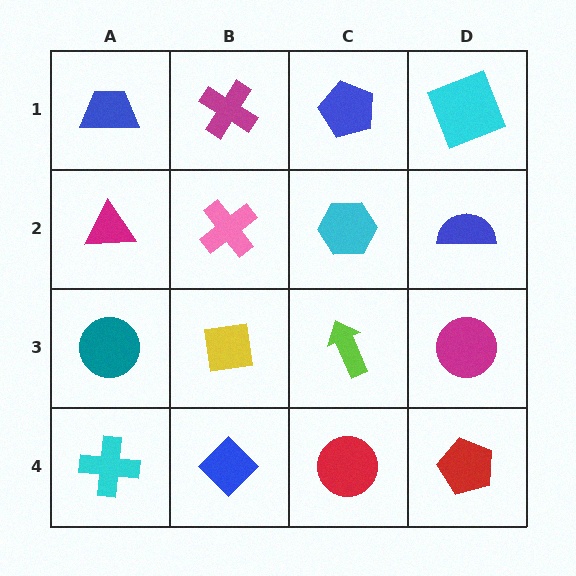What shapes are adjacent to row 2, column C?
A blue pentagon (row 1, column C), a lime arrow (row 3, column C), a pink cross (row 2, column B), a blue semicircle (row 2, column D).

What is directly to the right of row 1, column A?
A magenta cross.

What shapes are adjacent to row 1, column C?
A cyan hexagon (row 2, column C), a magenta cross (row 1, column B), a cyan square (row 1, column D).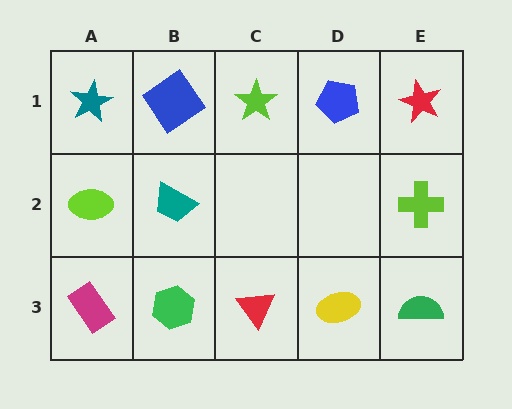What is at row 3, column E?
A green semicircle.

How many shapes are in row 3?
5 shapes.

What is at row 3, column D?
A yellow ellipse.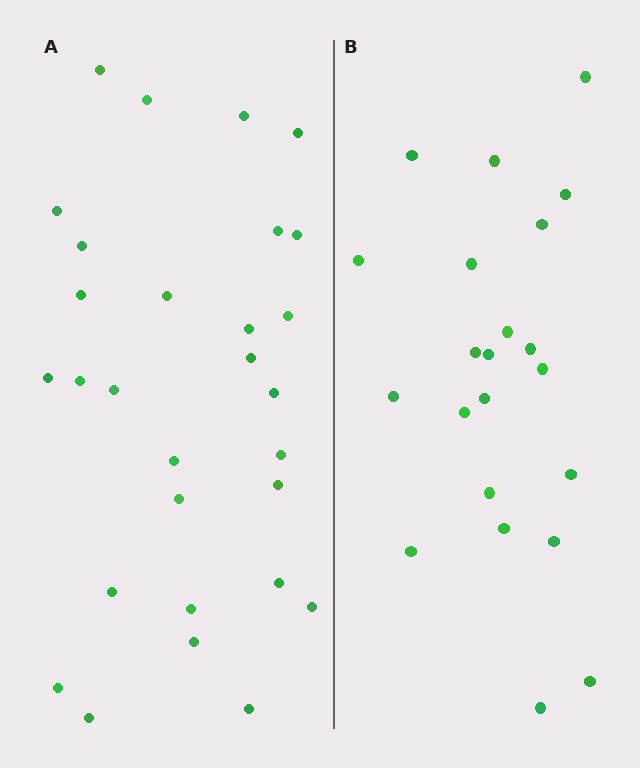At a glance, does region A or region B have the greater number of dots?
Region A (the left region) has more dots.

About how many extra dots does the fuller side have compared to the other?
Region A has roughly 8 or so more dots than region B.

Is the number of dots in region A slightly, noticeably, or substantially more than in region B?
Region A has noticeably more, but not dramatically so. The ratio is roughly 1.3 to 1.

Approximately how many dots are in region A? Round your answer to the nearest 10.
About 30 dots. (The exact count is 29, which rounds to 30.)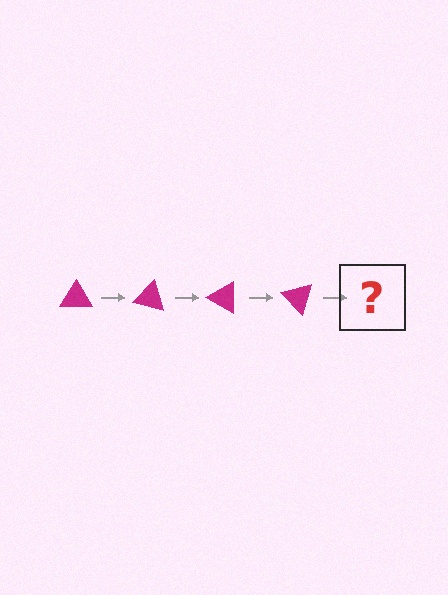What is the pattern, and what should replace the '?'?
The pattern is that the triangle rotates 15 degrees each step. The '?' should be a magenta triangle rotated 60 degrees.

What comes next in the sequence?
The next element should be a magenta triangle rotated 60 degrees.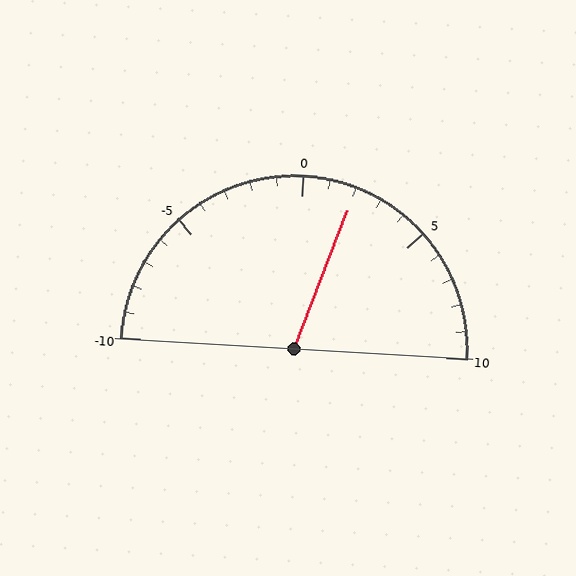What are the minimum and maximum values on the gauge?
The gauge ranges from -10 to 10.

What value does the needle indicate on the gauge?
The needle indicates approximately 2.